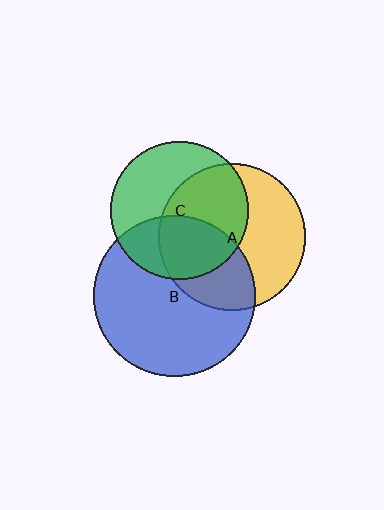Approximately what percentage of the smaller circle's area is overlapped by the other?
Approximately 50%.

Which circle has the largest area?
Circle B (blue).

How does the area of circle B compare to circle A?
Approximately 1.2 times.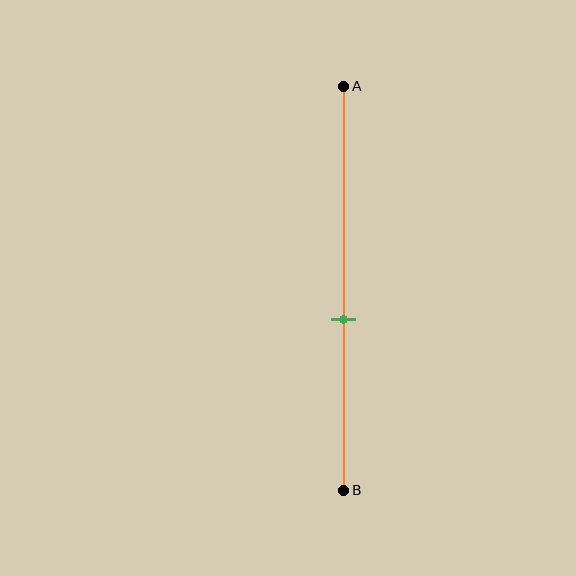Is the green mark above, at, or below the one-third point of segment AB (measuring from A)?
The green mark is below the one-third point of segment AB.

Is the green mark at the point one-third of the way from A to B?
No, the mark is at about 60% from A, not at the 33% one-third point.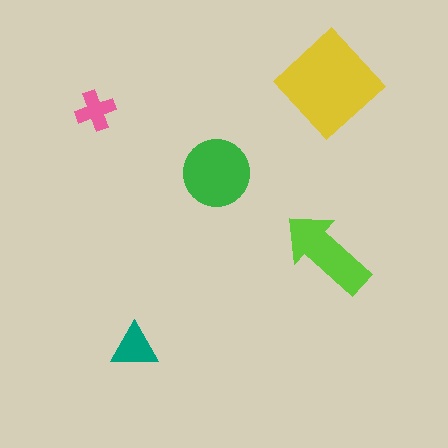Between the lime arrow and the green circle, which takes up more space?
The green circle.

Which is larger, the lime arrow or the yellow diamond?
The yellow diamond.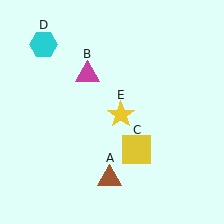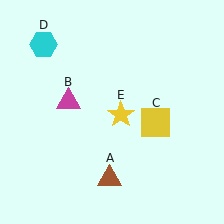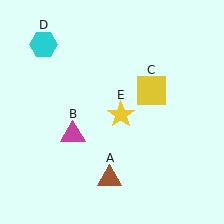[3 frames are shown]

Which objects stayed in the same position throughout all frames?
Brown triangle (object A) and cyan hexagon (object D) and yellow star (object E) remained stationary.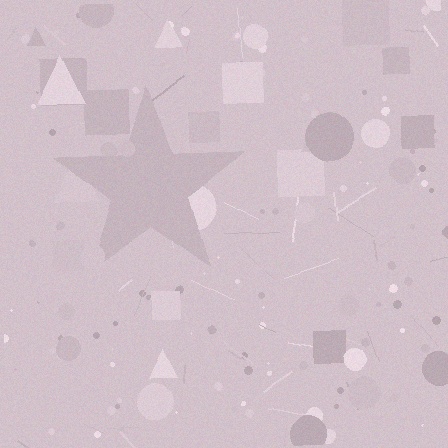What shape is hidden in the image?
A star is hidden in the image.